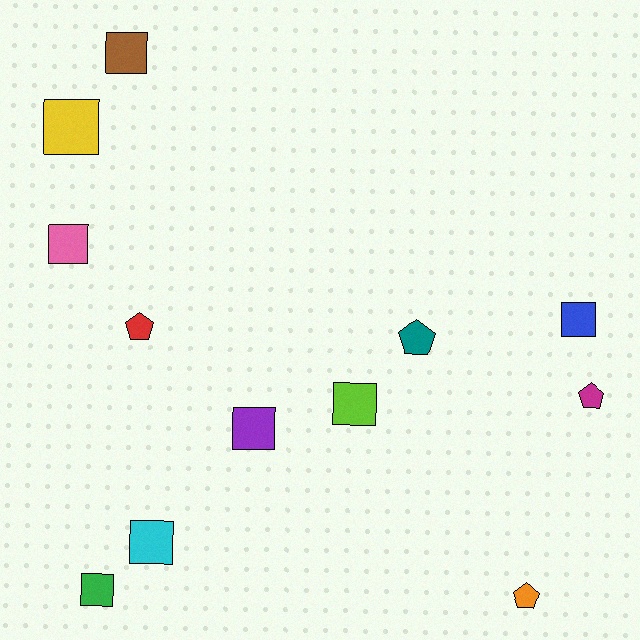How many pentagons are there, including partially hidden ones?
There are 4 pentagons.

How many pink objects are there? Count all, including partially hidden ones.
There is 1 pink object.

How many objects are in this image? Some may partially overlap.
There are 12 objects.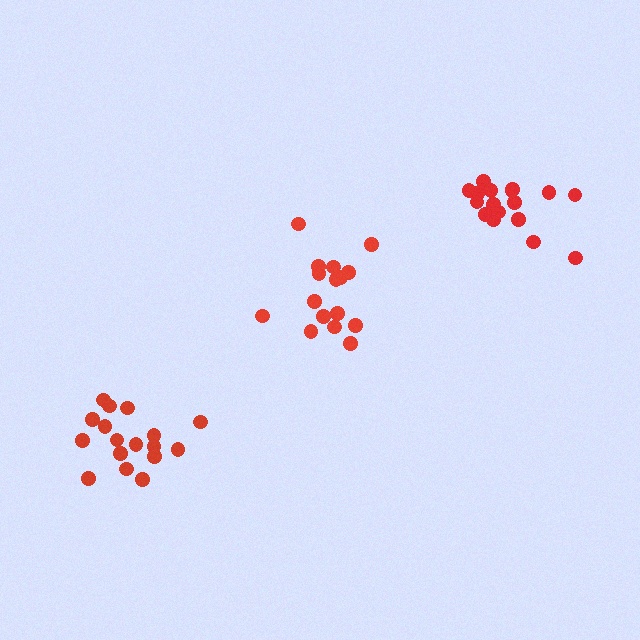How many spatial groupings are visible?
There are 3 spatial groupings.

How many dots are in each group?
Group 1: 18 dots, Group 2: 17 dots, Group 3: 16 dots (51 total).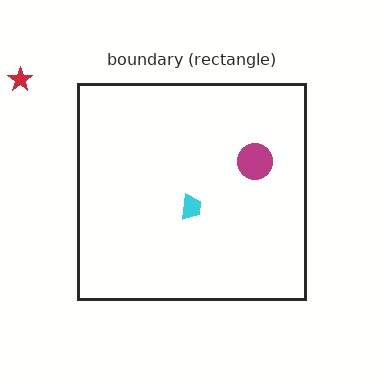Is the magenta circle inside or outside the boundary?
Inside.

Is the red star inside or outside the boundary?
Outside.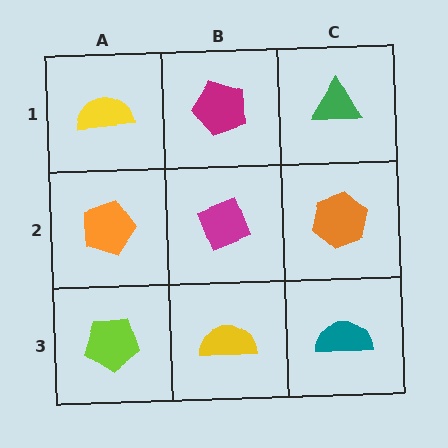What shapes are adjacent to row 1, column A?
An orange pentagon (row 2, column A), a magenta pentagon (row 1, column B).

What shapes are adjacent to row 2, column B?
A magenta pentagon (row 1, column B), a yellow semicircle (row 3, column B), an orange pentagon (row 2, column A), an orange hexagon (row 2, column C).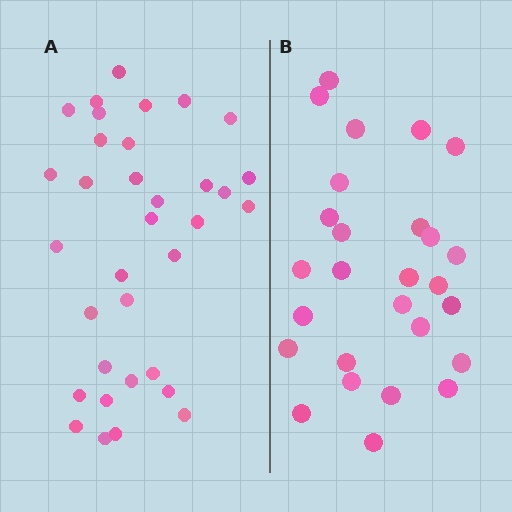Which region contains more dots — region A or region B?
Region A (the left region) has more dots.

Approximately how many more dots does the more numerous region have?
Region A has roughly 8 or so more dots than region B.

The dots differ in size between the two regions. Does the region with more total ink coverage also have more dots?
No. Region B has more total ink coverage because its dots are larger, but region A actually contains more individual dots. Total area can be misleading — the number of items is what matters here.